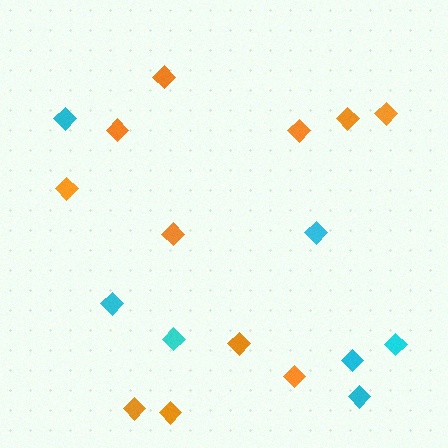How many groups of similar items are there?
There are 2 groups: one group of orange diamonds (11) and one group of cyan diamonds (7).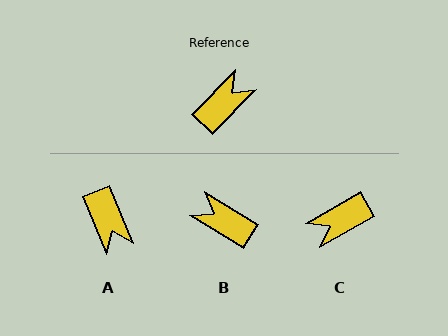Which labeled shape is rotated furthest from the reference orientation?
C, about 164 degrees away.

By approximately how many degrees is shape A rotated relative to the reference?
Approximately 113 degrees clockwise.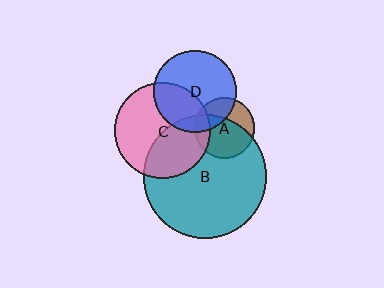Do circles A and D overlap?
Yes.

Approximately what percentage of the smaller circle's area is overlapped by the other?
Approximately 30%.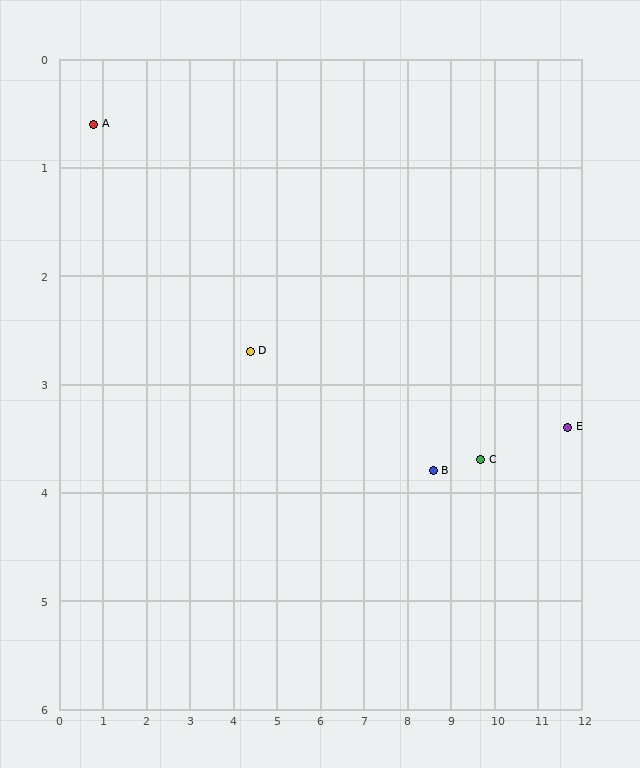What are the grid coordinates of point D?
Point D is at approximately (4.4, 2.7).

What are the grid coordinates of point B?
Point B is at approximately (8.6, 3.8).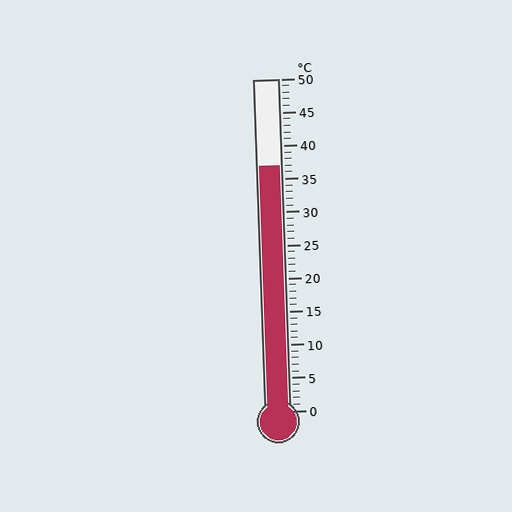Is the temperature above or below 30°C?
The temperature is above 30°C.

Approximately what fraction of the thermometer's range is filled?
The thermometer is filled to approximately 75% of its range.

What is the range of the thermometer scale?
The thermometer scale ranges from 0°C to 50°C.